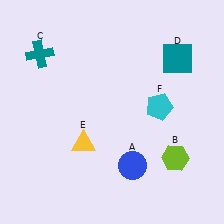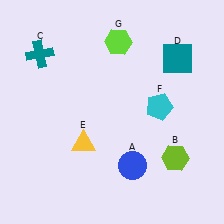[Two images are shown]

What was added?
A lime hexagon (G) was added in Image 2.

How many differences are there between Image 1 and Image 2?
There is 1 difference between the two images.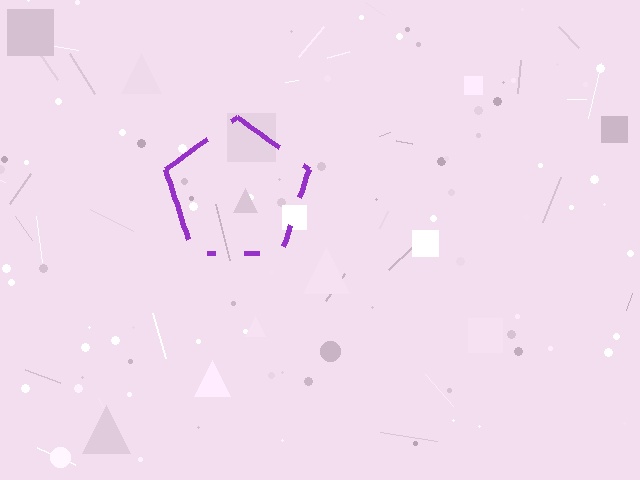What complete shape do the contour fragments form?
The contour fragments form a pentagon.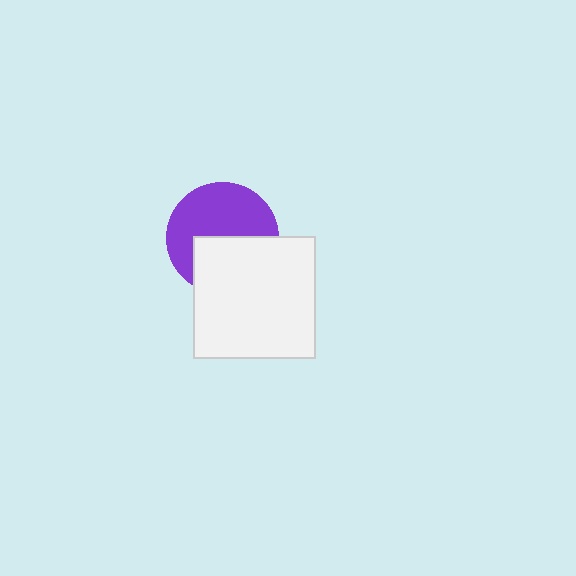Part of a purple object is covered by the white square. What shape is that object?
It is a circle.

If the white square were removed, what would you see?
You would see the complete purple circle.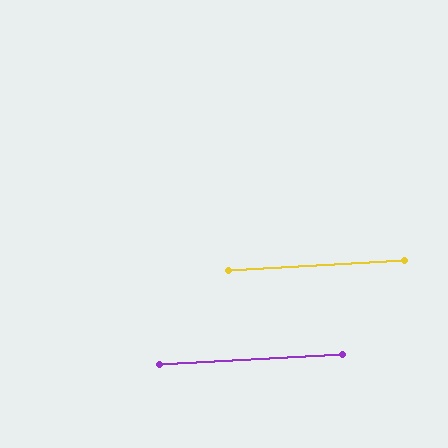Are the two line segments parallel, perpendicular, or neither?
Parallel — their directions differ by only 0.2°.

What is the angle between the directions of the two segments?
Approximately 0 degrees.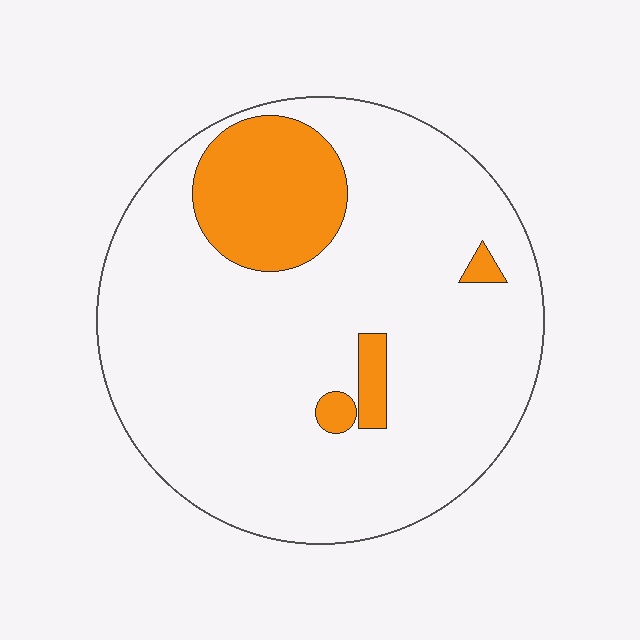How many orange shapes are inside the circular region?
4.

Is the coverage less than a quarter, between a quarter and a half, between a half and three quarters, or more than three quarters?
Less than a quarter.